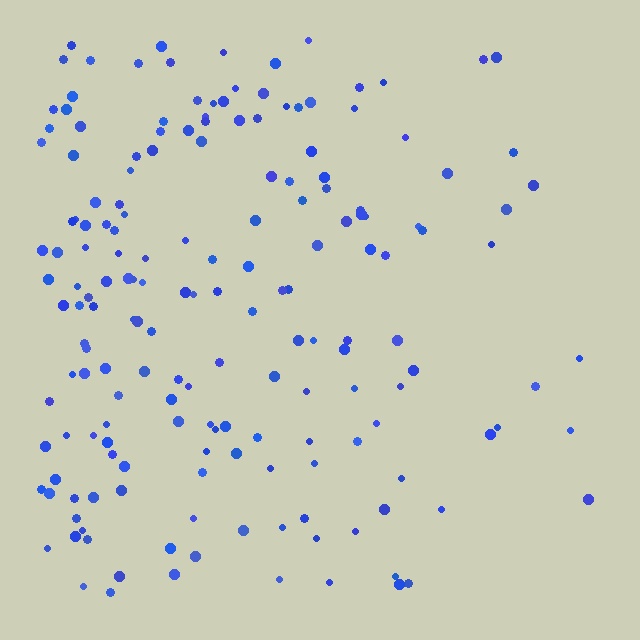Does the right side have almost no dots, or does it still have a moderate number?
Still a moderate number, just noticeably fewer than the left.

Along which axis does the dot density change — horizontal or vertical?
Horizontal.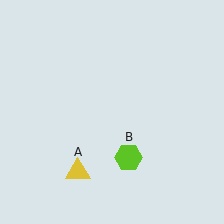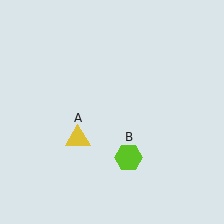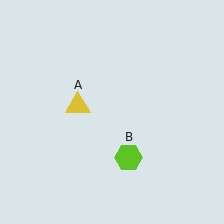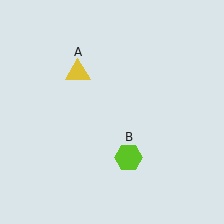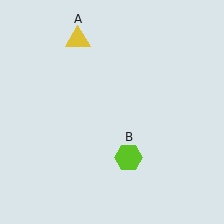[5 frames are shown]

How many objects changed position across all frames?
1 object changed position: yellow triangle (object A).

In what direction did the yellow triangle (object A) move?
The yellow triangle (object A) moved up.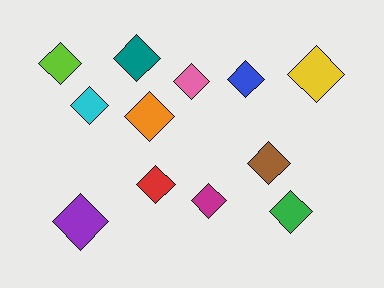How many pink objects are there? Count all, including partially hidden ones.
There is 1 pink object.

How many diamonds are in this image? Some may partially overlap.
There are 12 diamonds.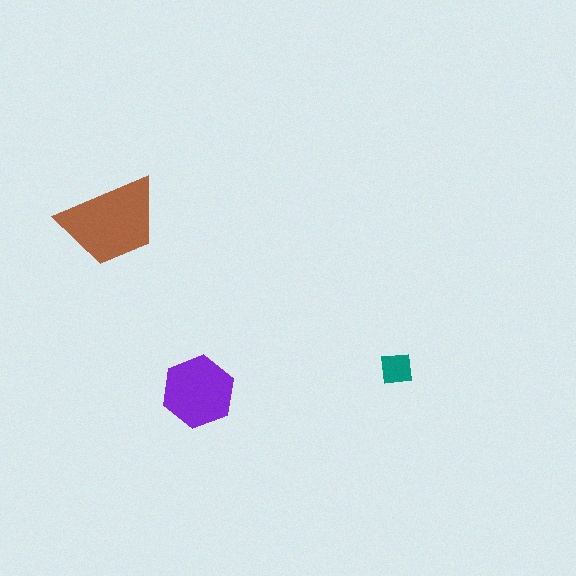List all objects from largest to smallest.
The brown trapezoid, the purple hexagon, the teal square.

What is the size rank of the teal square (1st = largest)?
3rd.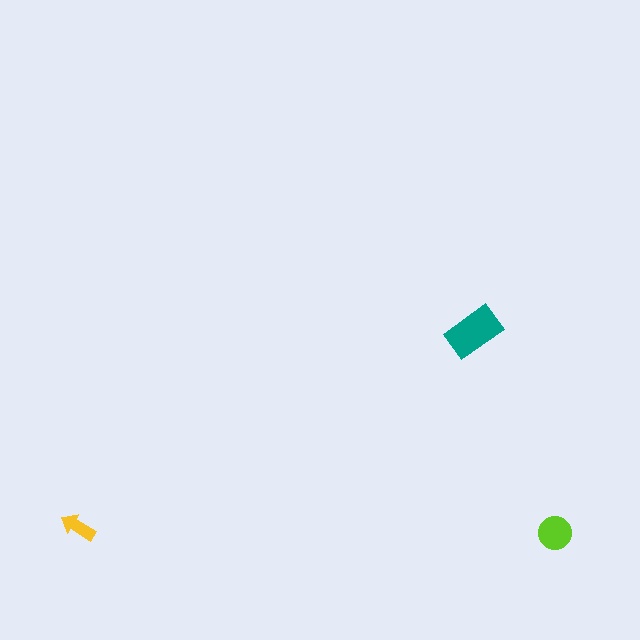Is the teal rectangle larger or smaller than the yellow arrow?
Larger.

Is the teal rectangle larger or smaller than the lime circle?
Larger.